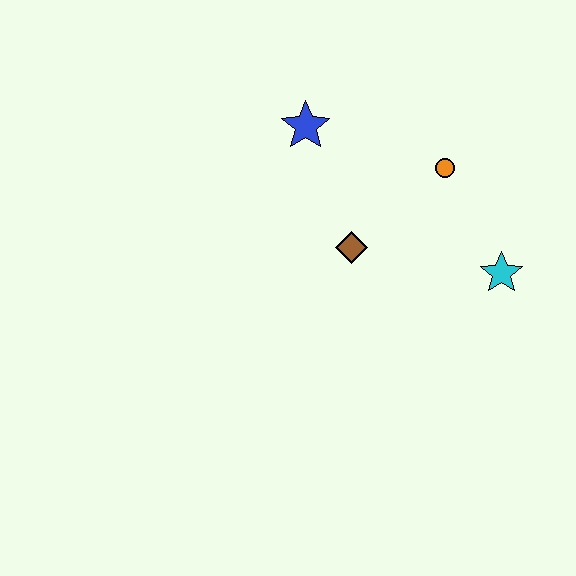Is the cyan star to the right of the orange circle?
Yes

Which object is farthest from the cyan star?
The blue star is farthest from the cyan star.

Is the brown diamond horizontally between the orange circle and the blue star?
Yes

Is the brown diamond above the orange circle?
No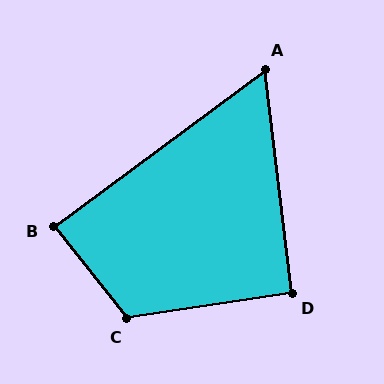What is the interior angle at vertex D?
Approximately 92 degrees (approximately right).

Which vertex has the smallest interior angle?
A, at approximately 60 degrees.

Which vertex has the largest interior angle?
C, at approximately 120 degrees.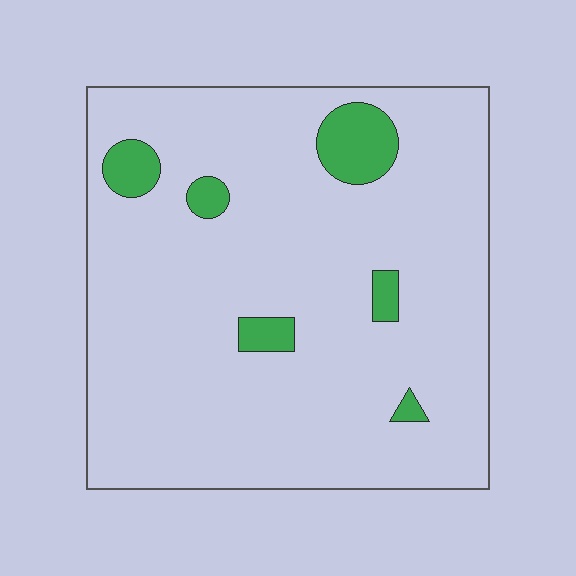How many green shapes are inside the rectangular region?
6.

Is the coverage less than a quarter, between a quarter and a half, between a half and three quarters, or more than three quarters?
Less than a quarter.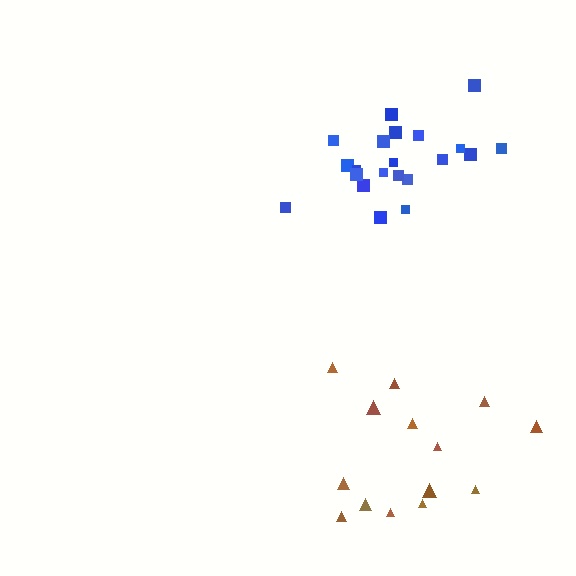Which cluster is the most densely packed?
Blue.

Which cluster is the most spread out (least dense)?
Brown.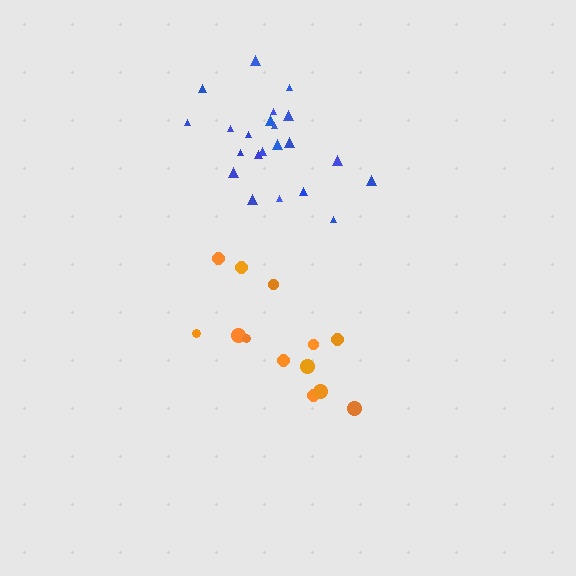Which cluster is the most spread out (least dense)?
Orange.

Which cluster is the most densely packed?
Blue.